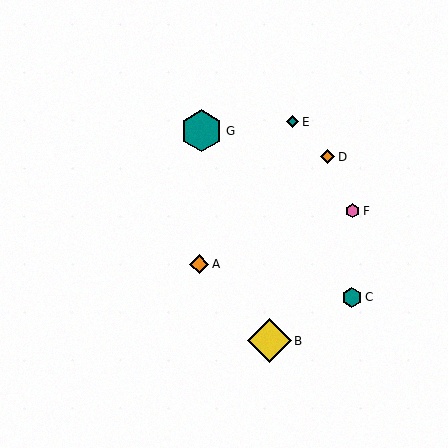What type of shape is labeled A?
Shape A is an orange diamond.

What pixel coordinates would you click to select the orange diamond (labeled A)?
Click at (199, 264) to select the orange diamond A.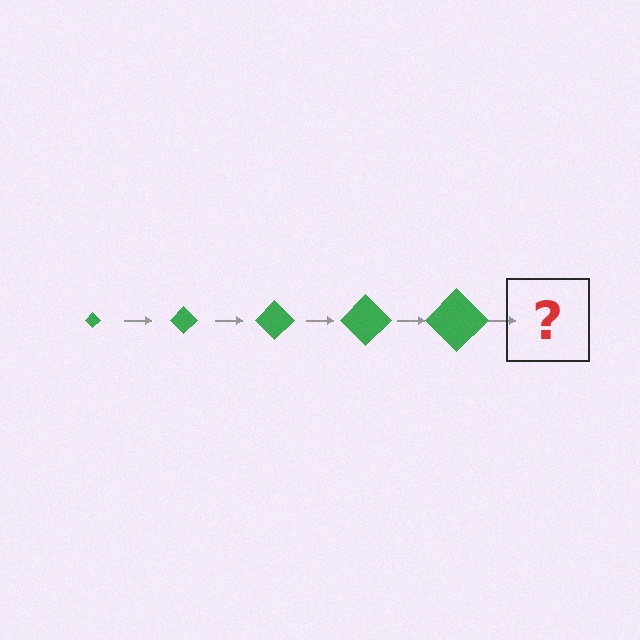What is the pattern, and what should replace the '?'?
The pattern is that the diamond gets progressively larger each step. The '?' should be a green diamond, larger than the previous one.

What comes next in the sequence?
The next element should be a green diamond, larger than the previous one.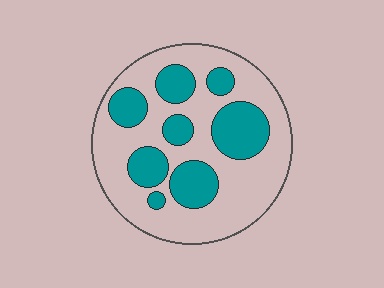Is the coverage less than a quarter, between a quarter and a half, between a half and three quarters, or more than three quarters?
Between a quarter and a half.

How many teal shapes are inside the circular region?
8.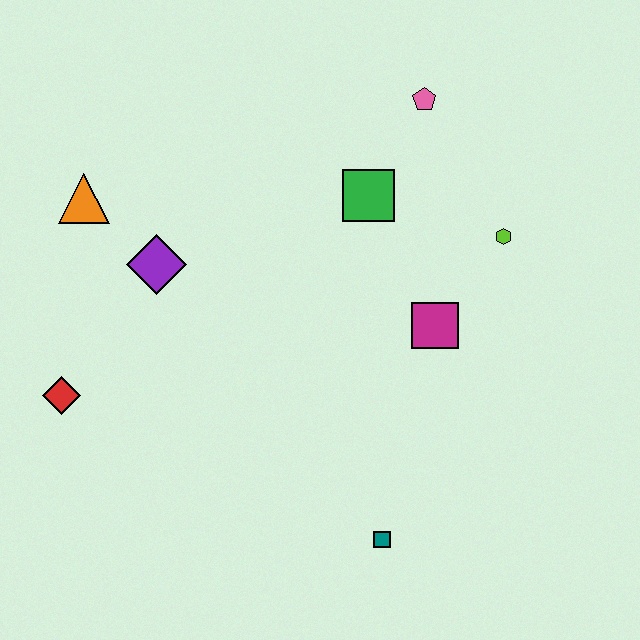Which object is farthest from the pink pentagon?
The red diamond is farthest from the pink pentagon.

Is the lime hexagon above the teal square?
Yes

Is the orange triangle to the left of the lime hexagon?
Yes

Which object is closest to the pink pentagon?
The green square is closest to the pink pentagon.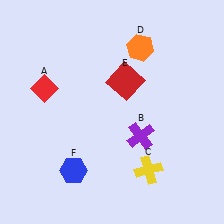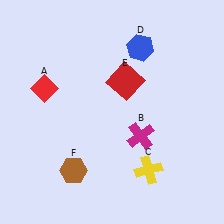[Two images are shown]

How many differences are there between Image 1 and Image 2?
There are 3 differences between the two images.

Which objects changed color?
B changed from purple to magenta. D changed from orange to blue. F changed from blue to brown.